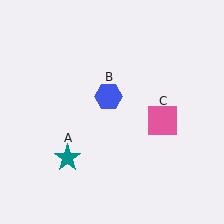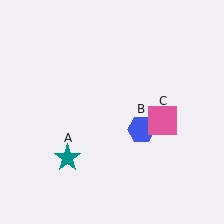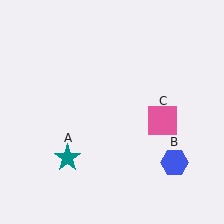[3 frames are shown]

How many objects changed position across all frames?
1 object changed position: blue hexagon (object B).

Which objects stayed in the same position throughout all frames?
Teal star (object A) and pink square (object C) remained stationary.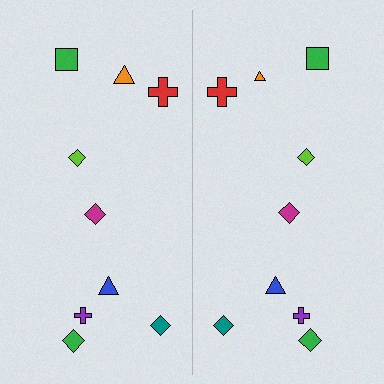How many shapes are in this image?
There are 18 shapes in this image.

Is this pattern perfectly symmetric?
No, the pattern is not perfectly symmetric. The orange triangle on the right side has a different size than its mirror counterpart.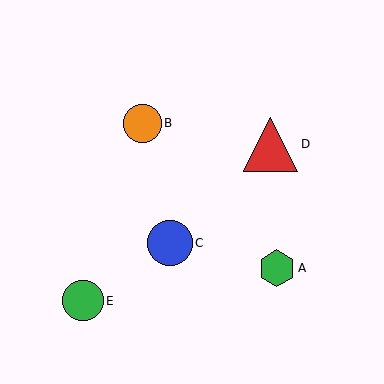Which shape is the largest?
The red triangle (labeled D) is the largest.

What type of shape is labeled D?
Shape D is a red triangle.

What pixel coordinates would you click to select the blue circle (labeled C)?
Click at (170, 243) to select the blue circle C.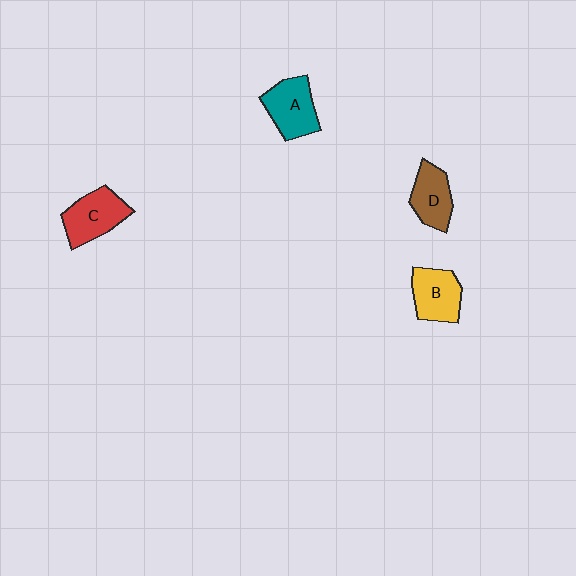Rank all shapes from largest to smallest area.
From largest to smallest: C (red), A (teal), B (yellow), D (brown).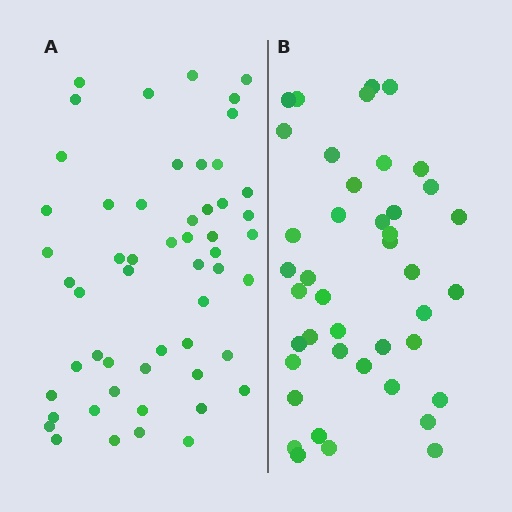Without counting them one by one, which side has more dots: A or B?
Region A (the left region) has more dots.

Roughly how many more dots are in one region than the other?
Region A has roughly 12 or so more dots than region B.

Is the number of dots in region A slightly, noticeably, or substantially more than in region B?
Region A has noticeably more, but not dramatically so. The ratio is roughly 1.3 to 1.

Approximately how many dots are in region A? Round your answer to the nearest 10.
About 50 dots. (The exact count is 54, which rounds to 50.)